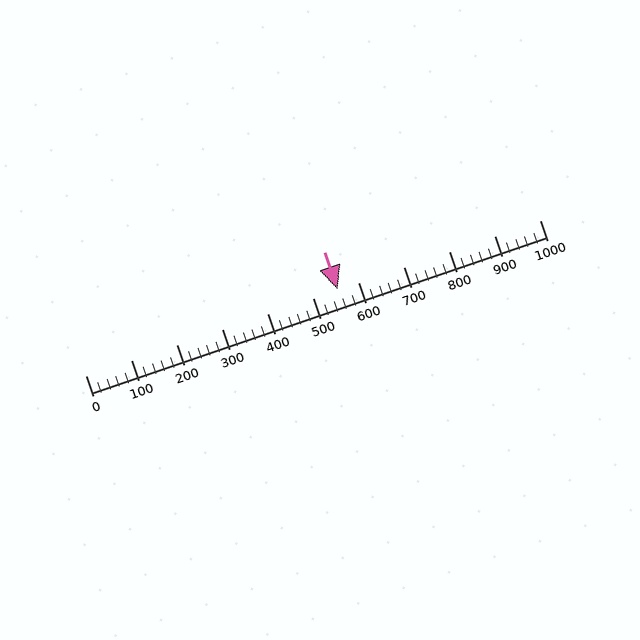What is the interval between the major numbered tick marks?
The major tick marks are spaced 100 units apart.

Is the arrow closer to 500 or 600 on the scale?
The arrow is closer to 600.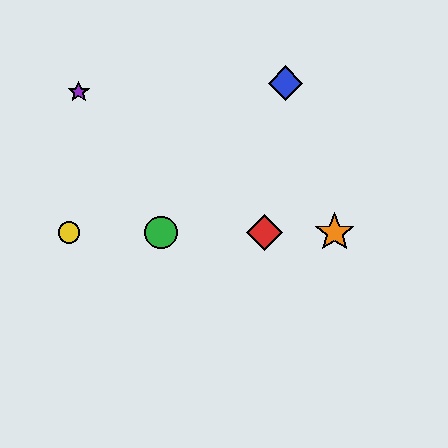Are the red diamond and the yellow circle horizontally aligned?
Yes, both are at y≈232.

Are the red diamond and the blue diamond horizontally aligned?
No, the red diamond is at y≈232 and the blue diamond is at y≈83.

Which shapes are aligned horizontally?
The red diamond, the green circle, the yellow circle, the orange star are aligned horizontally.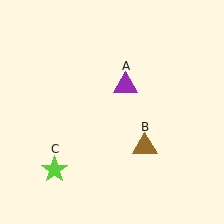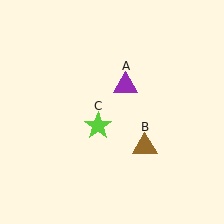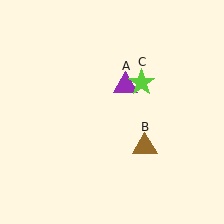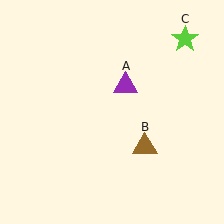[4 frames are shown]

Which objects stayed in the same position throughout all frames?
Purple triangle (object A) and brown triangle (object B) remained stationary.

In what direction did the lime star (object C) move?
The lime star (object C) moved up and to the right.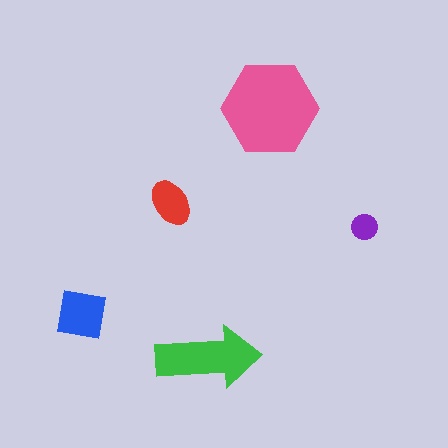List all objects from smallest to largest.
The purple circle, the red ellipse, the blue square, the green arrow, the pink hexagon.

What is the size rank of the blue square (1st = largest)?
3rd.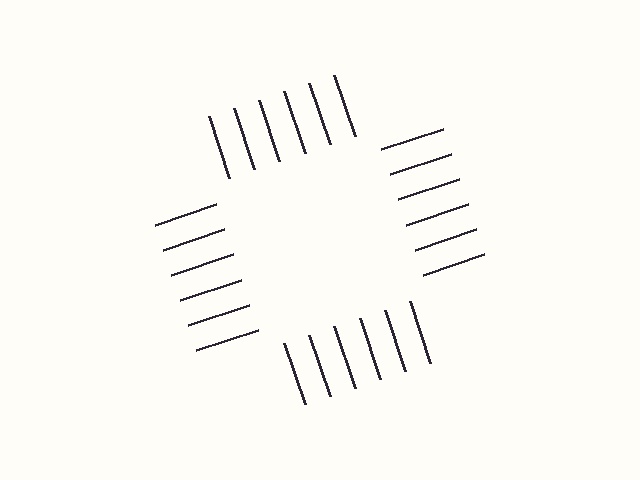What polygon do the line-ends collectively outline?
An illusory square — the line segments terminate on its edges but no continuous stroke is drawn.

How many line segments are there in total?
24 — 6 along each of the 4 edges.